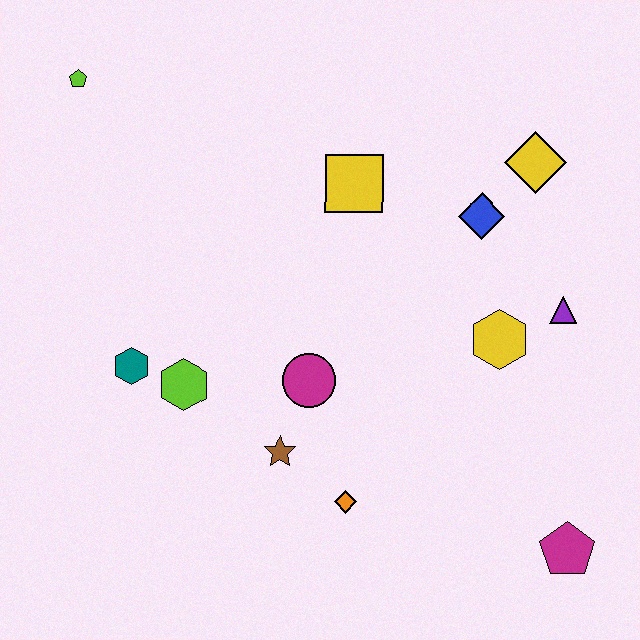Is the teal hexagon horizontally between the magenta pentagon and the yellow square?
No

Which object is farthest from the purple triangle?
The lime pentagon is farthest from the purple triangle.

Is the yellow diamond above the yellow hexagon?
Yes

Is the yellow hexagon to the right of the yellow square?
Yes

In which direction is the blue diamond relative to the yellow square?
The blue diamond is to the right of the yellow square.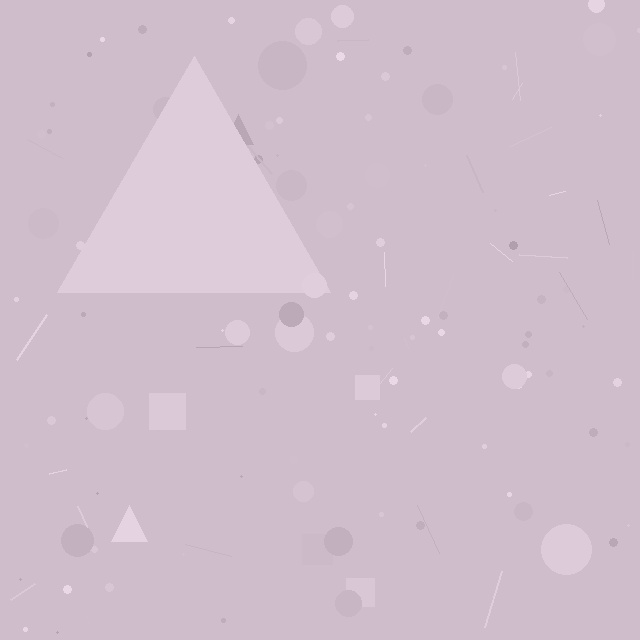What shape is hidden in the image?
A triangle is hidden in the image.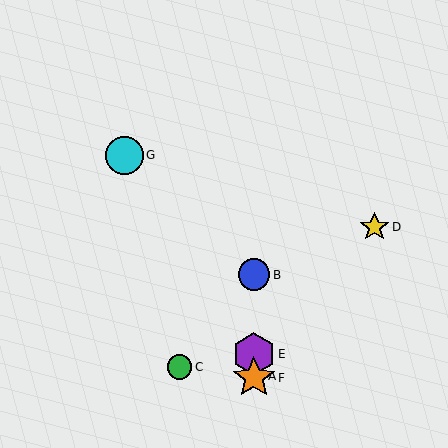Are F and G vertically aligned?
No, F is at x≈254 and G is at x≈124.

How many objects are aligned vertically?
4 objects (A, B, E, F) are aligned vertically.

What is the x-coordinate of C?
Object C is at x≈179.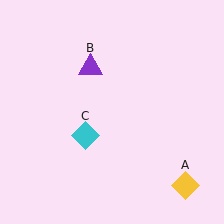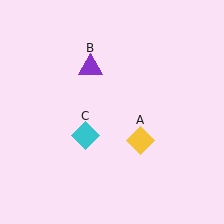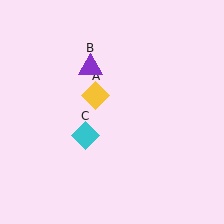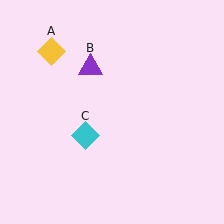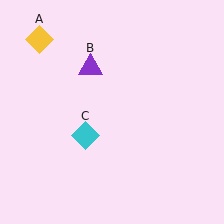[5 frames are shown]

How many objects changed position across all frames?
1 object changed position: yellow diamond (object A).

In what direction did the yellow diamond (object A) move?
The yellow diamond (object A) moved up and to the left.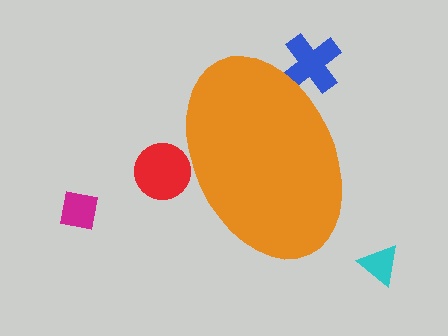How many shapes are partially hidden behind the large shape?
2 shapes are partially hidden.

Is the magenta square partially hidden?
No, the magenta square is fully visible.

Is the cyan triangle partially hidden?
No, the cyan triangle is fully visible.